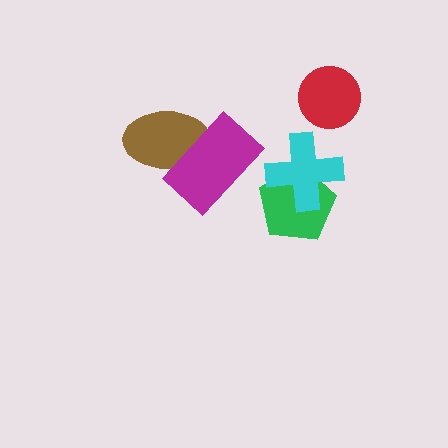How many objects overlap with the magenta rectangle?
1 object overlaps with the magenta rectangle.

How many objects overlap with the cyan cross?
1 object overlaps with the cyan cross.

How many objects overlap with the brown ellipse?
1 object overlaps with the brown ellipse.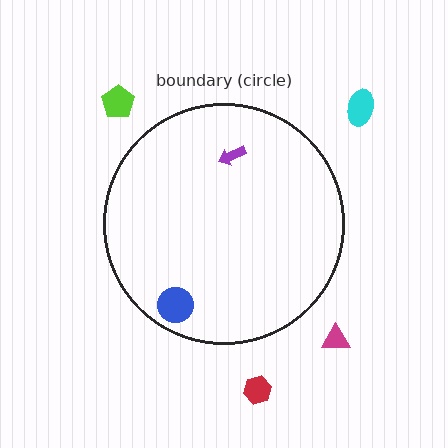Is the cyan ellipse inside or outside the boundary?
Outside.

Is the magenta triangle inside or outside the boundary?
Outside.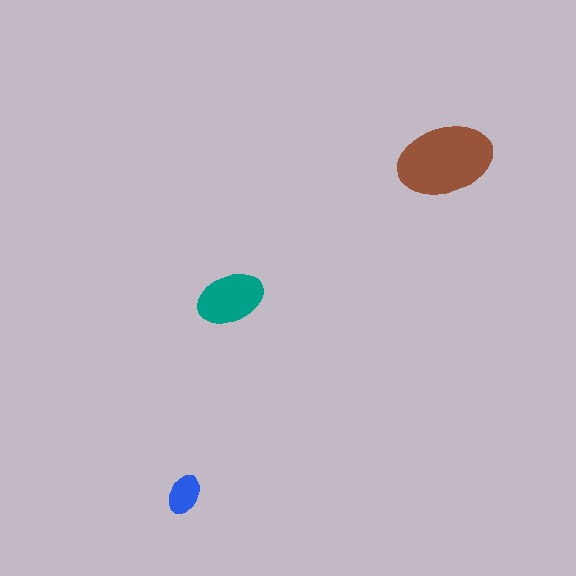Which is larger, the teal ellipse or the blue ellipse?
The teal one.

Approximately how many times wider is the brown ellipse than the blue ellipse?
About 2.5 times wider.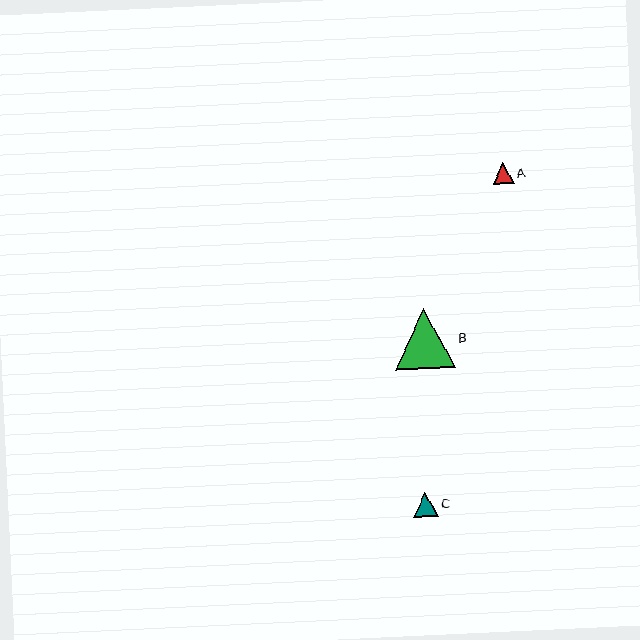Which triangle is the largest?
Triangle B is the largest with a size of approximately 60 pixels.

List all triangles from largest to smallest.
From largest to smallest: B, C, A.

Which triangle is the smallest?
Triangle A is the smallest with a size of approximately 21 pixels.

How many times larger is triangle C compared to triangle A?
Triangle C is approximately 1.2 times the size of triangle A.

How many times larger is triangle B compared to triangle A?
Triangle B is approximately 2.9 times the size of triangle A.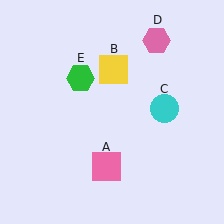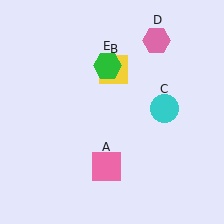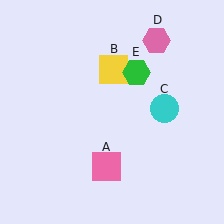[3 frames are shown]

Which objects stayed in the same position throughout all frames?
Pink square (object A) and yellow square (object B) and cyan circle (object C) and pink hexagon (object D) remained stationary.